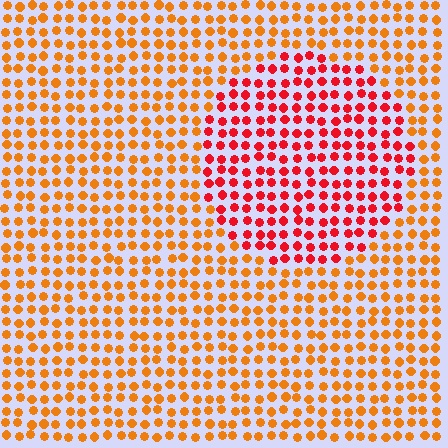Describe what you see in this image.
The image is filled with small orange elements in a uniform arrangement. A circle-shaped region is visible where the elements are tinted to a slightly different hue, forming a subtle color boundary.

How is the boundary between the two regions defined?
The boundary is defined purely by a slight shift in hue (about 36 degrees). Spacing, size, and orientation are identical on both sides.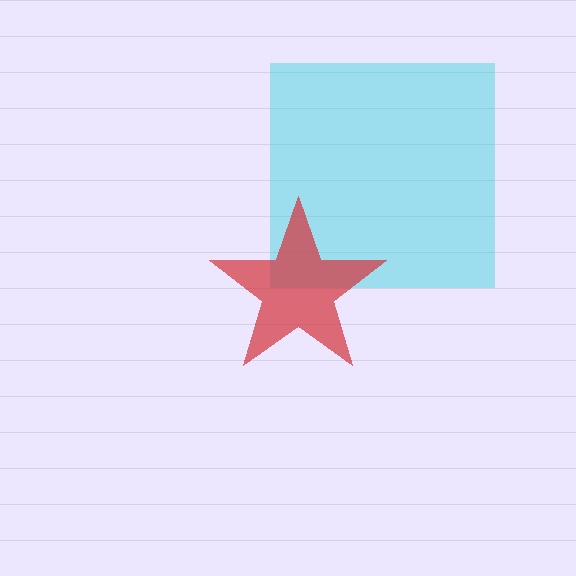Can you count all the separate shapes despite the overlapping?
Yes, there are 2 separate shapes.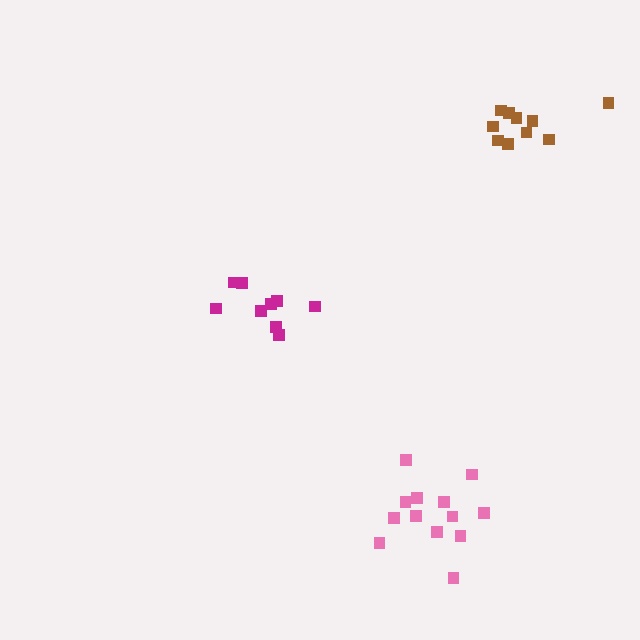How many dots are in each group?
Group 1: 10 dots, Group 2: 13 dots, Group 3: 9 dots (32 total).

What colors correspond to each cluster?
The clusters are colored: brown, pink, magenta.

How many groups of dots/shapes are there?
There are 3 groups.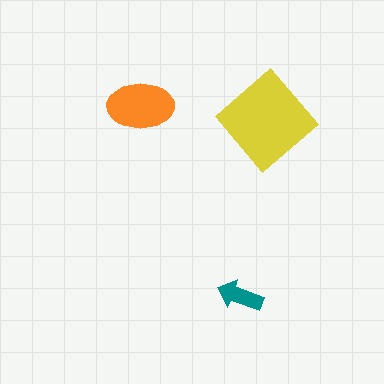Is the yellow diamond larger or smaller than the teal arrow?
Larger.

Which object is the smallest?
The teal arrow.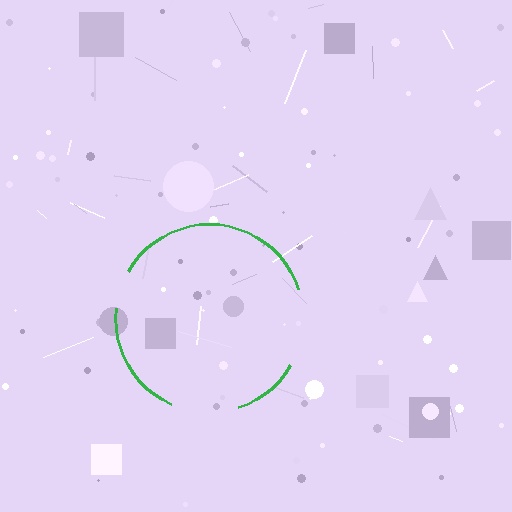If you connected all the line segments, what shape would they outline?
They would outline a circle.